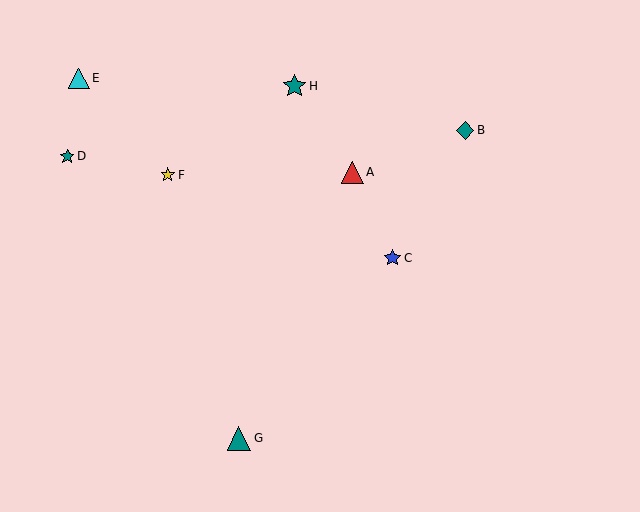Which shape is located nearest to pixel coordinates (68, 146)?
The teal star (labeled D) at (67, 156) is nearest to that location.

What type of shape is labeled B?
Shape B is a teal diamond.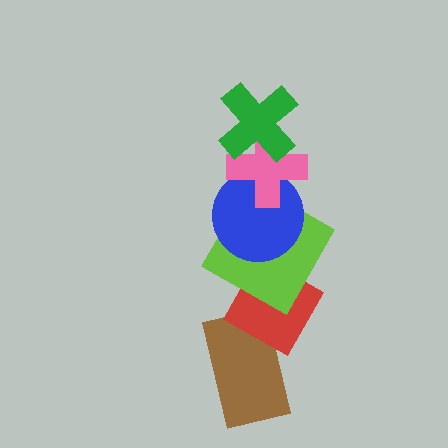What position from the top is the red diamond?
The red diamond is 5th from the top.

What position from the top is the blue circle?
The blue circle is 3rd from the top.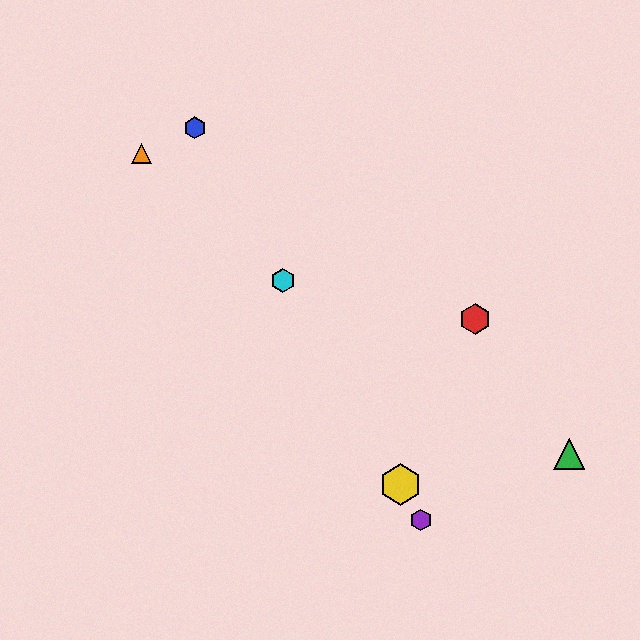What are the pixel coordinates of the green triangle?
The green triangle is at (569, 454).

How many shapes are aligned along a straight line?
4 shapes (the blue hexagon, the yellow hexagon, the purple hexagon, the cyan hexagon) are aligned along a straight line.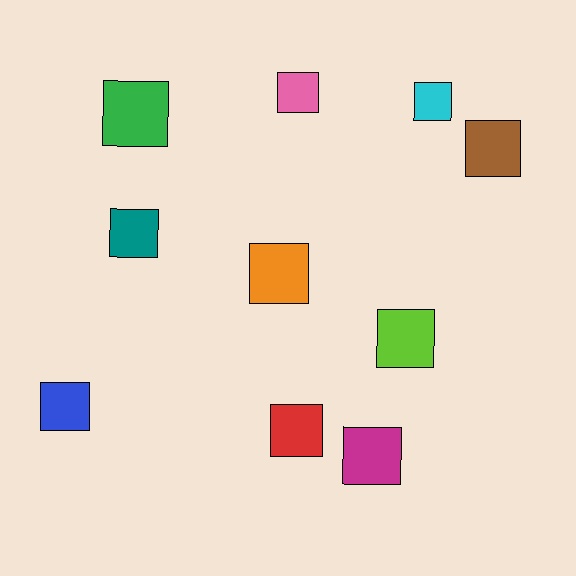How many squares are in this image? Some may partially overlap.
There are 10 squares.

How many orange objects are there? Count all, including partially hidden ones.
There is 1 orange object.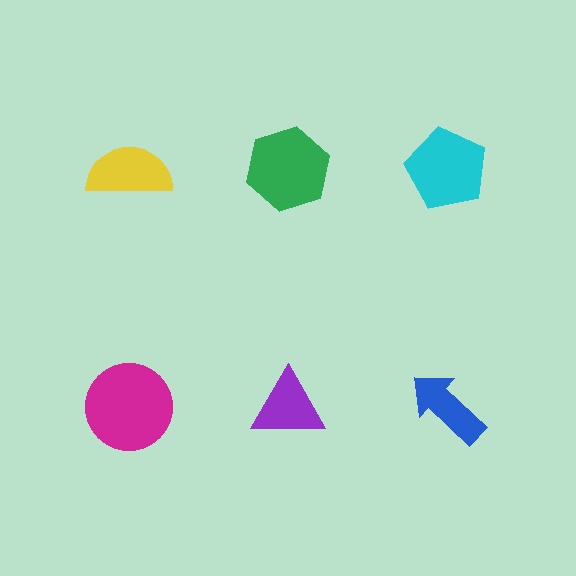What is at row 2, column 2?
A purple triangle.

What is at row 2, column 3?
A blue arrow.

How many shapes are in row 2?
3 shapes.